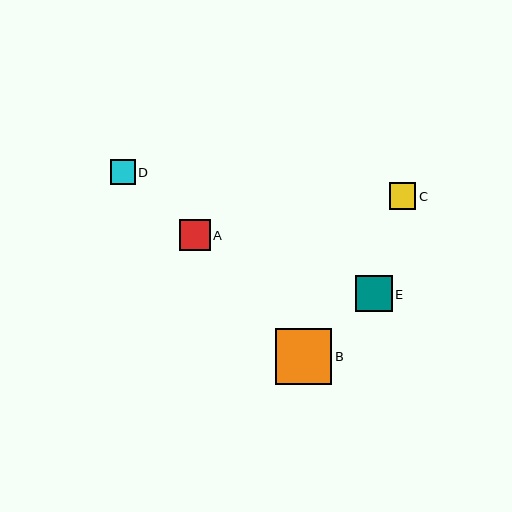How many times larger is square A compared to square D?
Square A is approximately 1.2 times the size of square D.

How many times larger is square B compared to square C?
Square B is approximately 2.1 times the size of square C.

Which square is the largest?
Square B is the largest with a size of approximately 56 pixels.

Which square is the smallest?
Square D is the smallest with a size of approximately 25 pixels.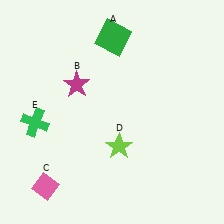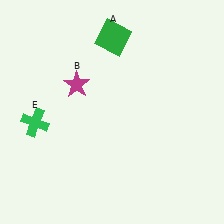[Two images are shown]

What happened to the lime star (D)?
The lime star (D) was removed in Image 2. It was in the bottom-right area of Image 1.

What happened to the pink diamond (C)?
The pink diamond (C) was removed in Image 2. It was in the bottom-left area of Image 1.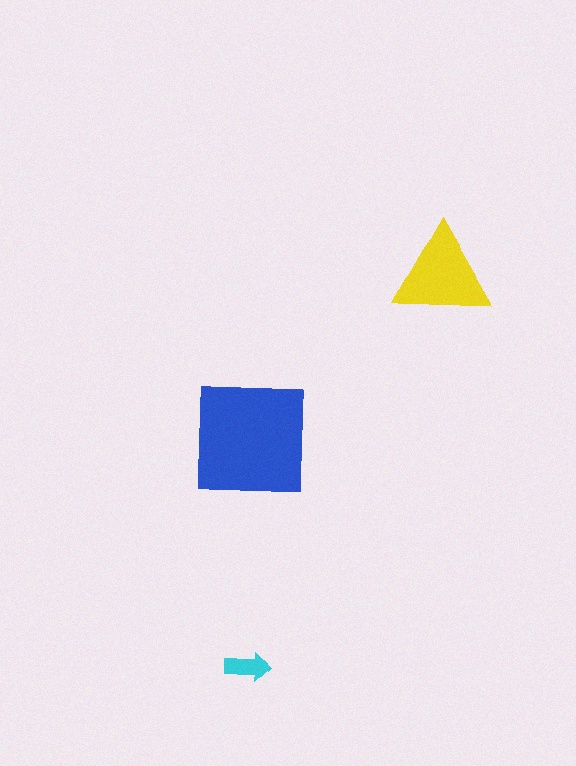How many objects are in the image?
There are 3 objects in the image.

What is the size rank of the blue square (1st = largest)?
1st.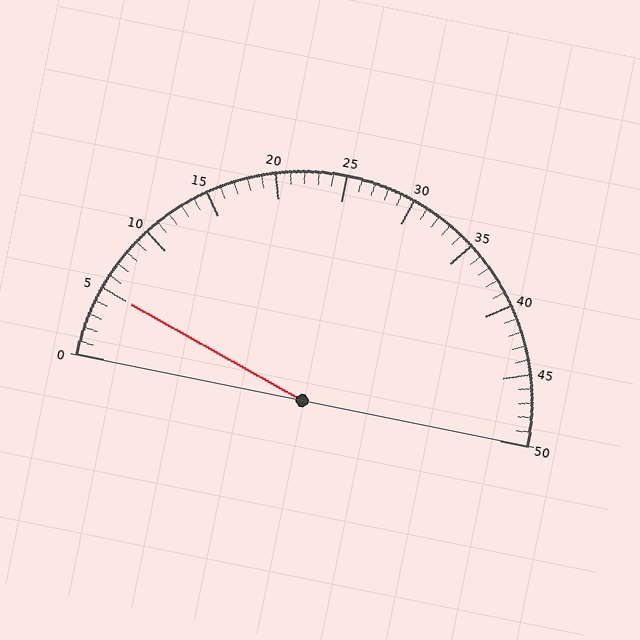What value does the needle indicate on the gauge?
The needle indicates approximately 5.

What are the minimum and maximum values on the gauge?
The gauge ranges from 0 to 50.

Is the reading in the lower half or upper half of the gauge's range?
The reading is in the lower half of the range (0 to 50).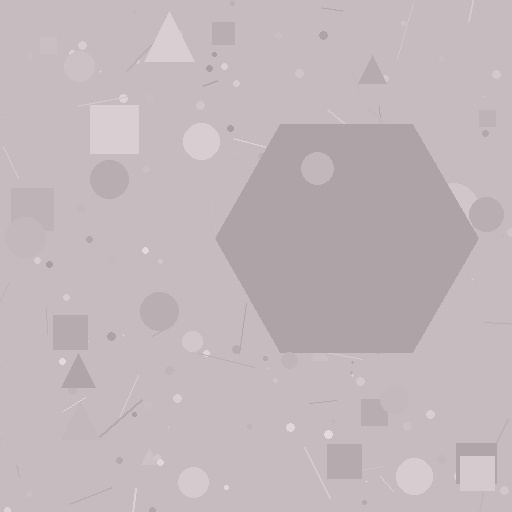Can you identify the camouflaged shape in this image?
The camouflaged shape is a hexagon.